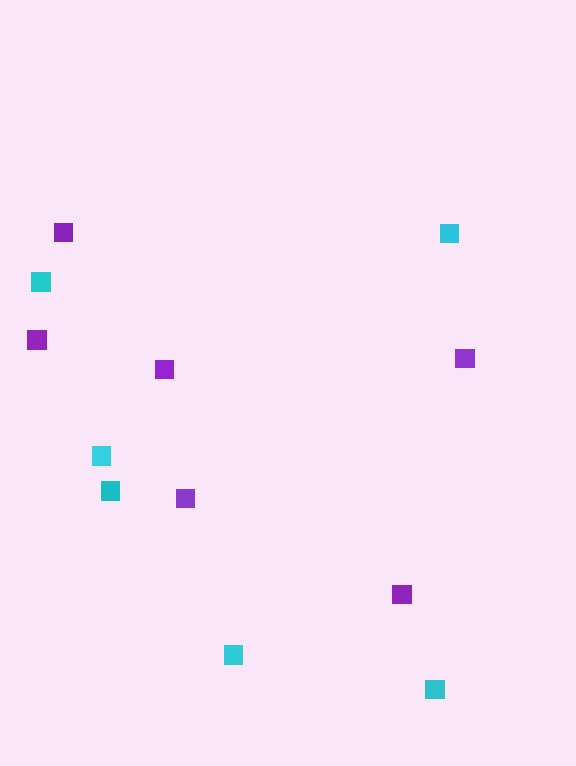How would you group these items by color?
There are 2 groups: one group of cyan squares (6) and one group of purple squares (6).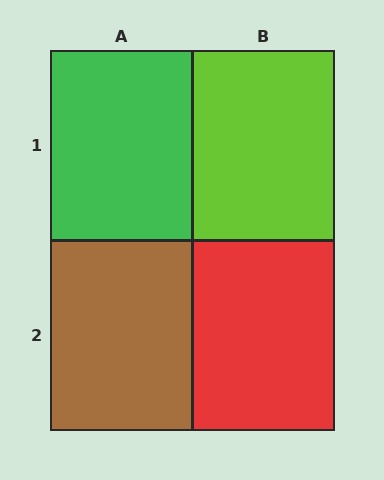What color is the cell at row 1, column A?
Green.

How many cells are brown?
1 cell is brown.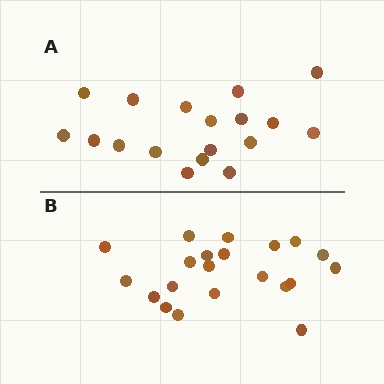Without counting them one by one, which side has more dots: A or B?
Region B (the bottom region) has more dots.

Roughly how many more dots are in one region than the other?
Region B has just a few more — roughly 2 or 3 more dots than region A.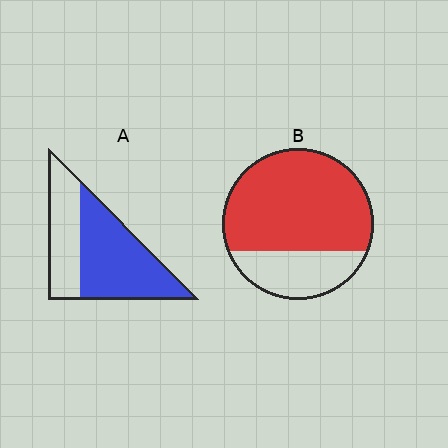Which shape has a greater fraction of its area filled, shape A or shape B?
Shape B.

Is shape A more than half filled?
Yes.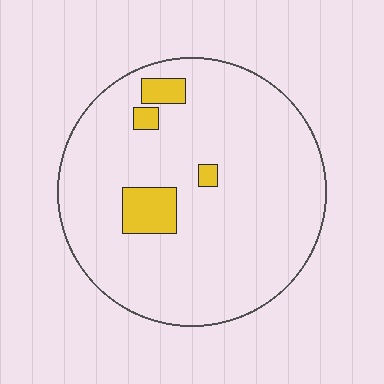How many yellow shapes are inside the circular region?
4.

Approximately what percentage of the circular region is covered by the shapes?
Approximately 10%.